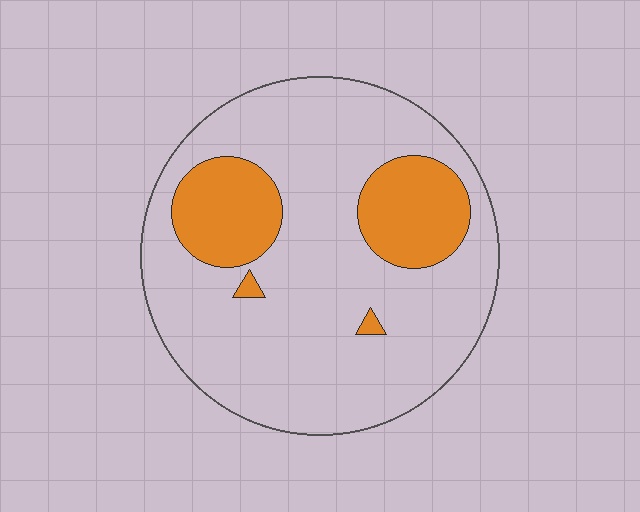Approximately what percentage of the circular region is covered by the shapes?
Approximately 20%.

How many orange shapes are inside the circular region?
4.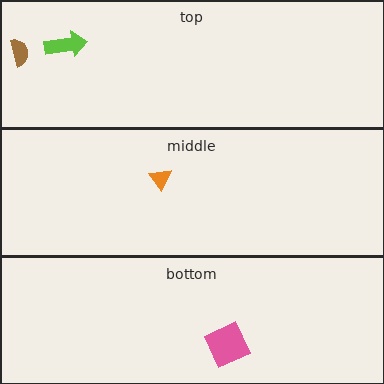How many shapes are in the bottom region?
1.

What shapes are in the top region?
The brown semicircle, the lime arrow.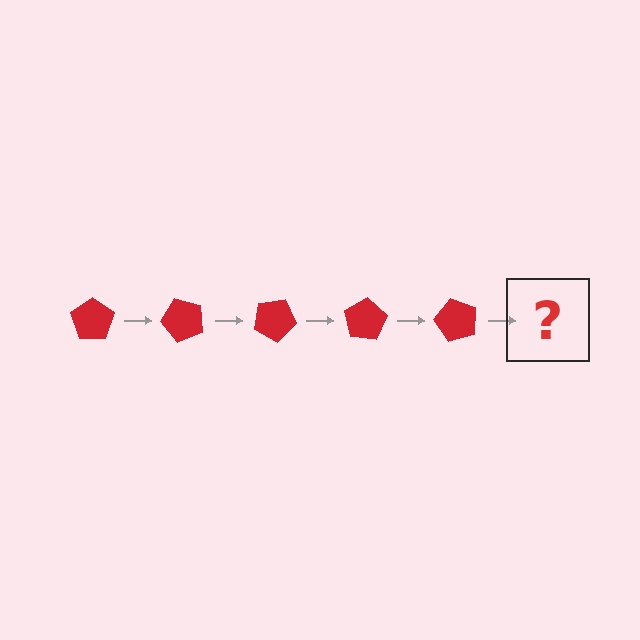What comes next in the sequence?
The next element should be a red pentagon rotated 250 degrees.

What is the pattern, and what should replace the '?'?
The pattern is that the pentagon rotates 50 degrees each step. The '?' should be a red pentagon rotated 250 degrees.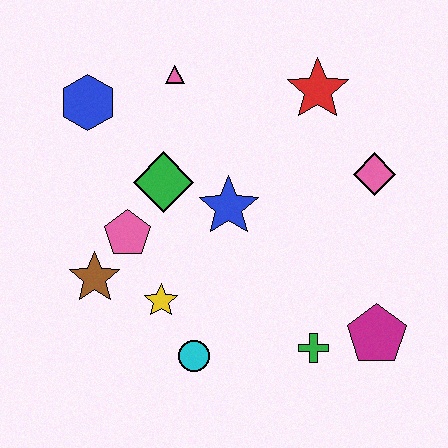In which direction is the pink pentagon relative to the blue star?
The pink pentagon is to the left of the blue star.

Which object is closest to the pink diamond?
The red star is closest to the pink diamond.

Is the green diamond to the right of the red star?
No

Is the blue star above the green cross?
Yes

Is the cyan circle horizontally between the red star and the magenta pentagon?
No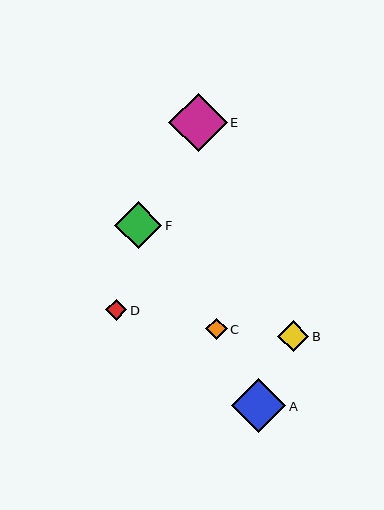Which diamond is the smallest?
Diamond D is the smallest with a size of approximately 21 pixels.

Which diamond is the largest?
Diamond E is the largest with a size of approximately 58 pixels.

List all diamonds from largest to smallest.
From largest to smallest: E, A, F, B, C, D.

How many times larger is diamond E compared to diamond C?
Diamond E is approximately 2.7 times the size of diamond C.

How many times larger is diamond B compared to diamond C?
Diamond B is approximately 1.4 times the size of diamond C.